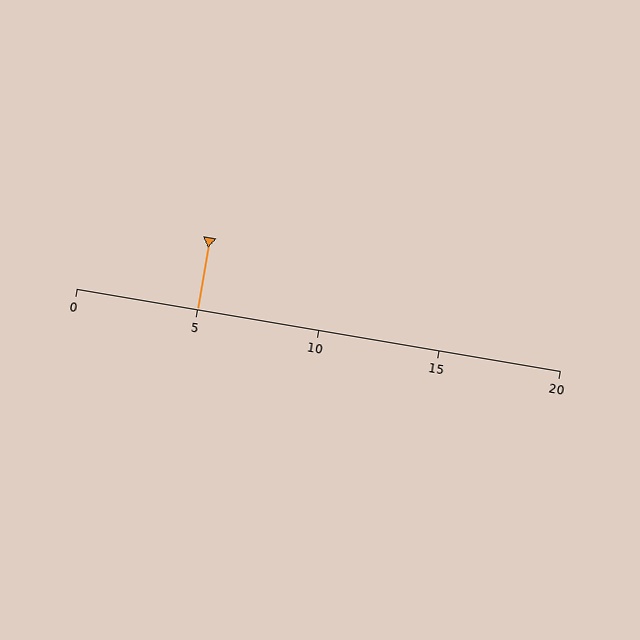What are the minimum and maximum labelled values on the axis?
The axis runs from 0 to 20.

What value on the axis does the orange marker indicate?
The marker indicates approximately 5.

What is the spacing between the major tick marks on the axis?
The major ticks are spaced 5 apart.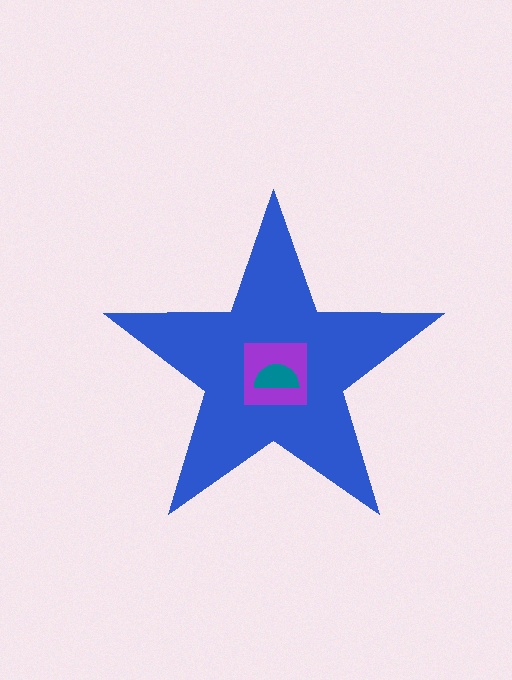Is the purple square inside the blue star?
Yes.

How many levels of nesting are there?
3.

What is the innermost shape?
The teal semicircle.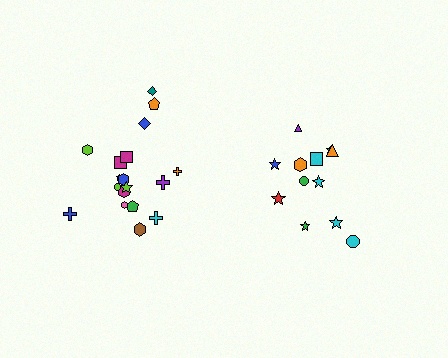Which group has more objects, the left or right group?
The left group.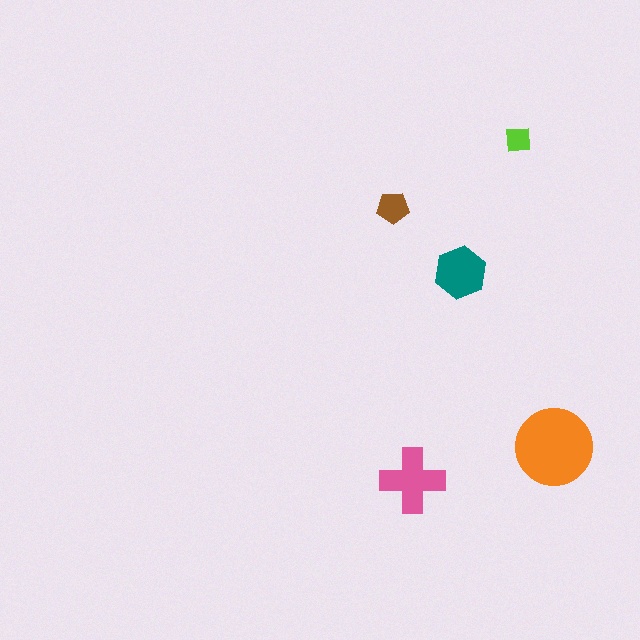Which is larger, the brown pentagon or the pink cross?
The pink cross.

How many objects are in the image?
There are 5 objects in the image.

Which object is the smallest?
The lime square.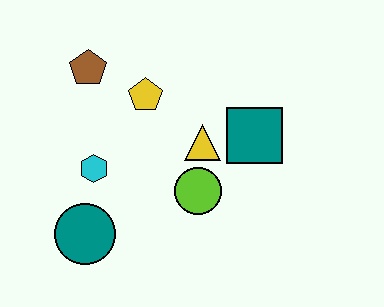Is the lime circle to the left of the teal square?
Yes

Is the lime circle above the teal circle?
Yes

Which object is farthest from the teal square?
The teal circle is farthest from the teal square.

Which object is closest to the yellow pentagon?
The brown pentagon is closest to the yellow pentagon.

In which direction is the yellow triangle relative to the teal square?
The yellow triangle is to the left of the teal square.